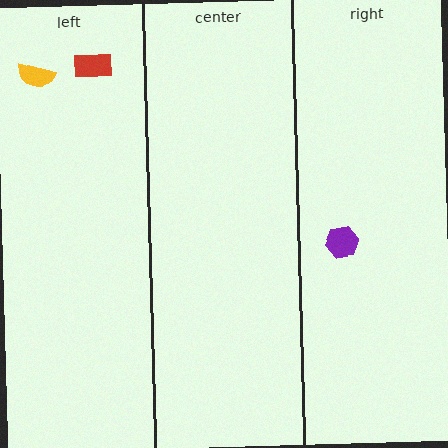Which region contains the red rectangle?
The left region.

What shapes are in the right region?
The purple hexagon.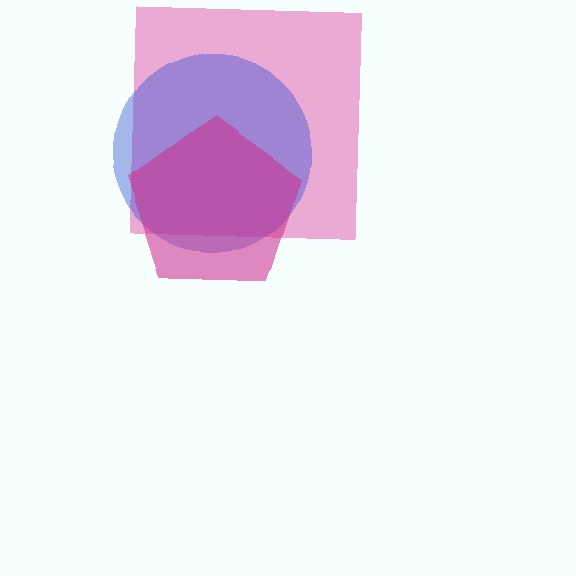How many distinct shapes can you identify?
There are 3 distinct shapes: a pink square, a blue circle, a magenta pentagon.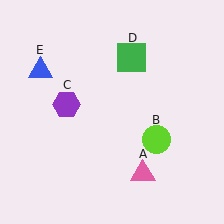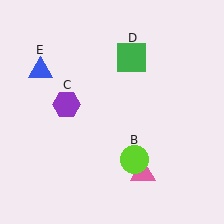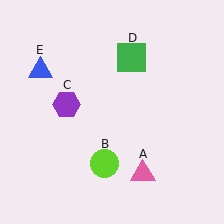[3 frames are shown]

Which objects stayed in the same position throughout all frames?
Pink triangle (object A) and purple hexagon (object C) and green square (object D) and blue triangle (object E) remained stationary.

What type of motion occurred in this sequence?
The lime circle (object B) rotated clockwise around the center of the scene.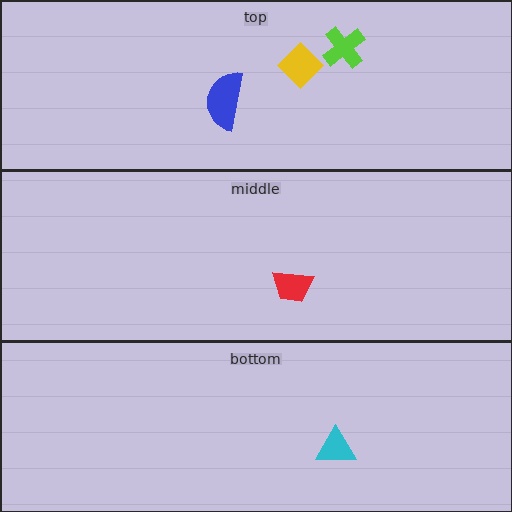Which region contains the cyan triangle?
The bottom region.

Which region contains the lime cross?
The top region.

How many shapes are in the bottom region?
1.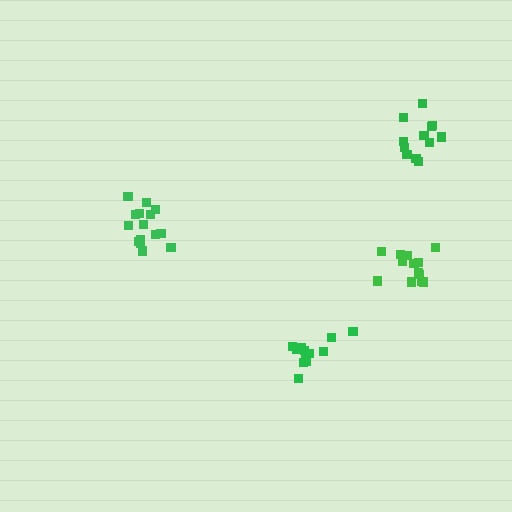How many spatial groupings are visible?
There are 4 spatial groupings.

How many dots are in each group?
Group 1: 12 dots, Group 2: 13 dots, Group 3: 12 dots, Group 4: 15 dots (52 total).